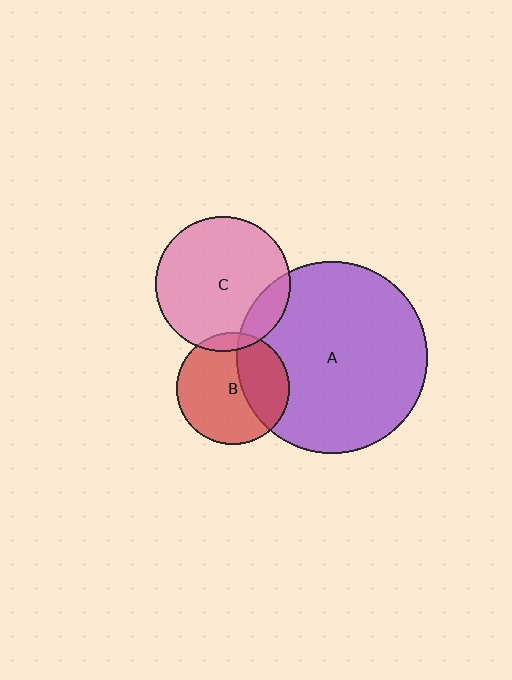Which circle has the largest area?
Circle A (purple).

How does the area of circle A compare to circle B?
Approximately 2.9 times.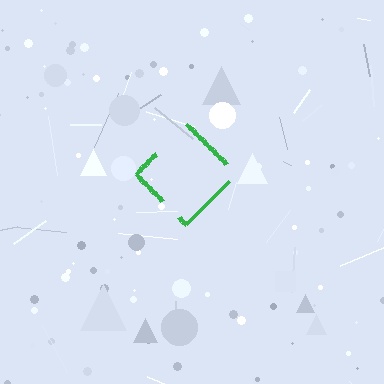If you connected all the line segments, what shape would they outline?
They would outline a diamond.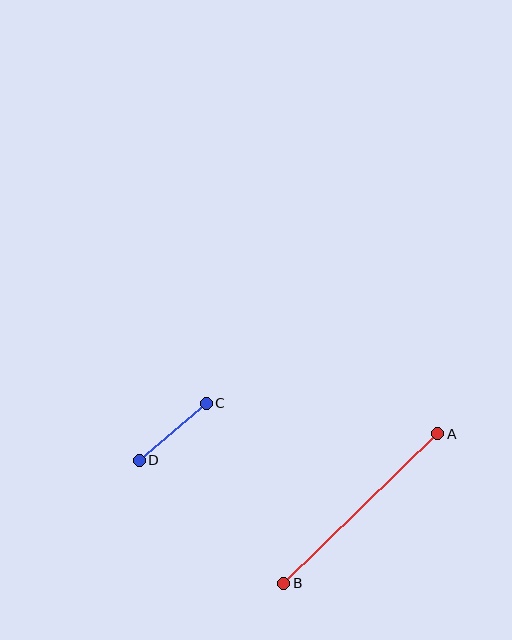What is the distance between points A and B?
The distance is approximately 215 pixels.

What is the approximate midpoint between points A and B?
The midpoint is at approximately (361, 509) pixels.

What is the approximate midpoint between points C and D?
The midpoint is at approximately (173, 432) pixels.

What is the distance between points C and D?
The distance is approximately 88 pixels.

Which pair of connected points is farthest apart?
Points A and B are farthest apart.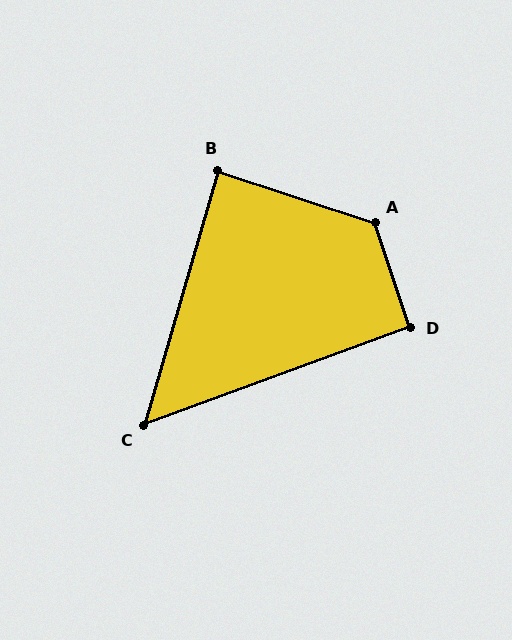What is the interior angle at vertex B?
Approximately 88 degrees (approximately right).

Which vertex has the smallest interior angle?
C, at approximately 54 degrees.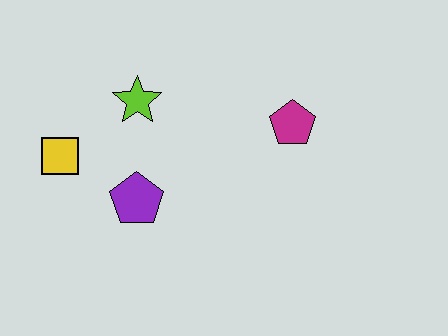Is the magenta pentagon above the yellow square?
Yes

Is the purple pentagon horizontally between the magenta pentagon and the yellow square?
Yes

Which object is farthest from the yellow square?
The magenta pentagon is farthest from the yellow square.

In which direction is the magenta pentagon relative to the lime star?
The magenta pentagon is to the right of the lime star.